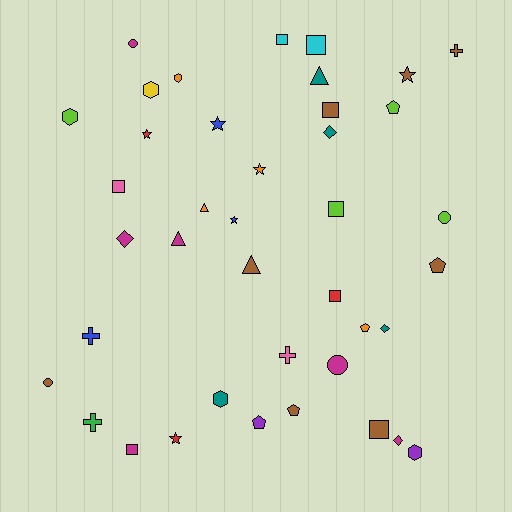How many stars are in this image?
There are 6 stars.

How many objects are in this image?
There are 40 objects.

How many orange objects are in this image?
There are 4 orange objects.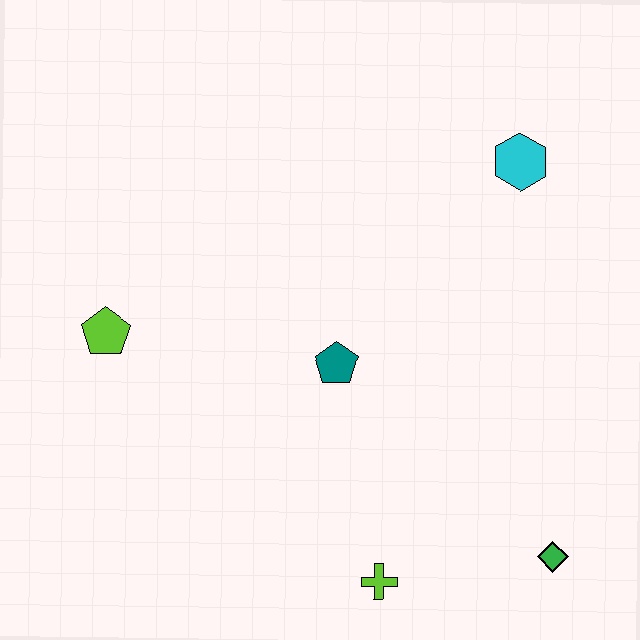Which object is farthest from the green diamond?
The lime pentagon is farthest from the green diamond.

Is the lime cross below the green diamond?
Yes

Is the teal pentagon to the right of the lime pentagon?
Yes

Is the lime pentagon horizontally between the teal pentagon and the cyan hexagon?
No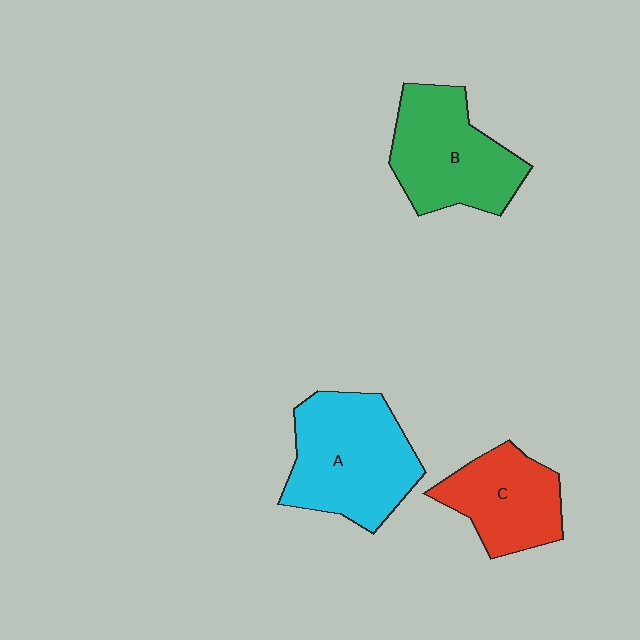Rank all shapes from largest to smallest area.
From largest to smallest: A (cyan), B (green), C (red).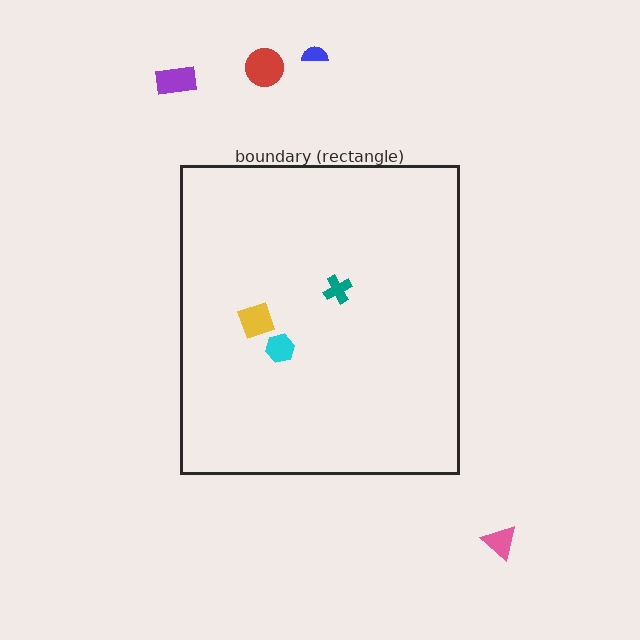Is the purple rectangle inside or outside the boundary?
Outside.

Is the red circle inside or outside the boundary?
Outside.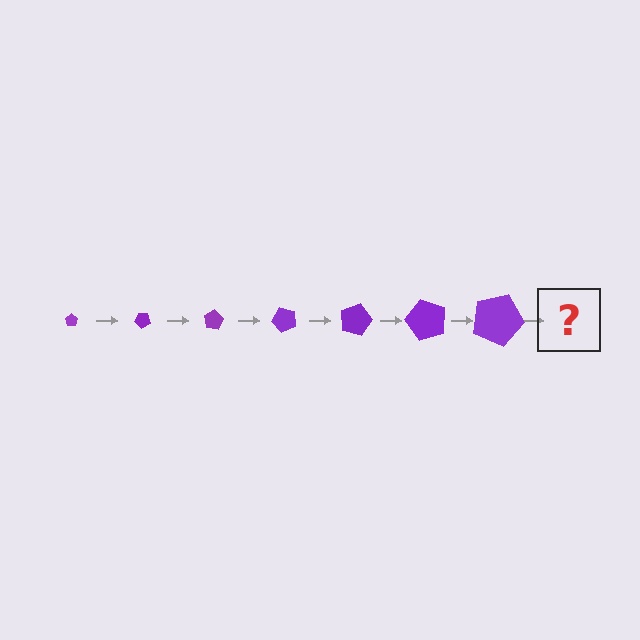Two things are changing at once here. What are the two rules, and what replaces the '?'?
The two rules are that the pentagon grows larger each step and it rotates 40 degrees each step. The '?' should be a pentagon, larger than the previous one and rotated 280 degrees from the start.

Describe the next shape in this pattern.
It should be a pentagon, larger than the previous one and rotated 280 degrees from the start.